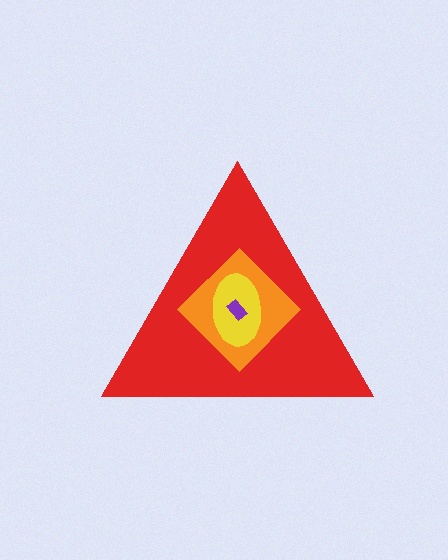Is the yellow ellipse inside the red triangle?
Yes.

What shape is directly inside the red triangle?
The orange diamond.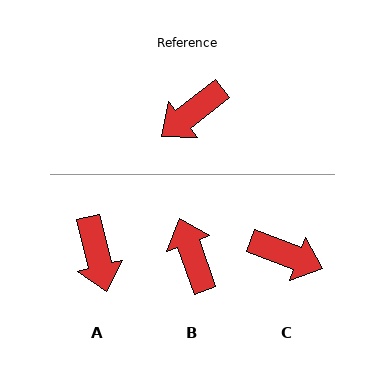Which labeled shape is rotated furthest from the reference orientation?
C, about 121 degrees away.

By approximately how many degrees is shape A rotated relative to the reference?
Approximately 66 degrees counter-clockwise.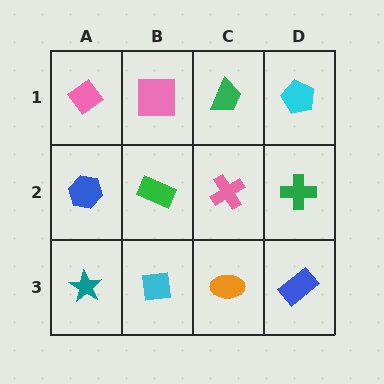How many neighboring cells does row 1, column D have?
2.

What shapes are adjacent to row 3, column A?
A blue hexagon (row 2, column A), a cyan square (row 3, column B).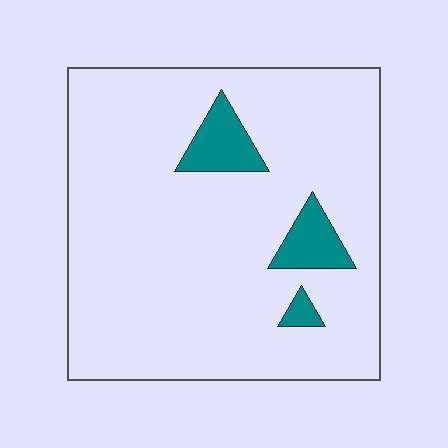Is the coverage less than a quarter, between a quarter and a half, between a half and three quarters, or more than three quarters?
Less than a quarter.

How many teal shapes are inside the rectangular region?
3.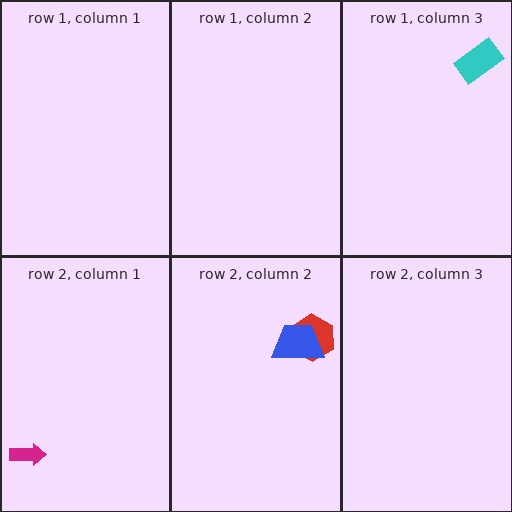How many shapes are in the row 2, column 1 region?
1.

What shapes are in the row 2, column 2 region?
The red hexagon, the blue trapezoid.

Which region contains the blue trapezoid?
The row 2, column 2 region.